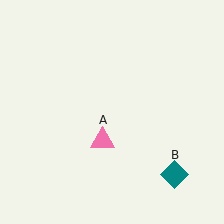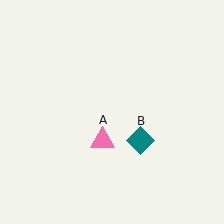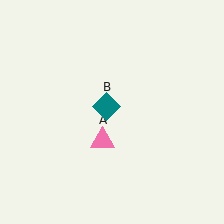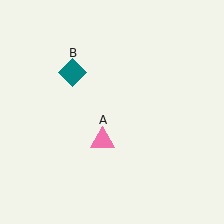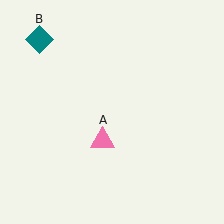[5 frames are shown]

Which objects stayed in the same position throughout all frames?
Pink triangle (object A) remained stationary.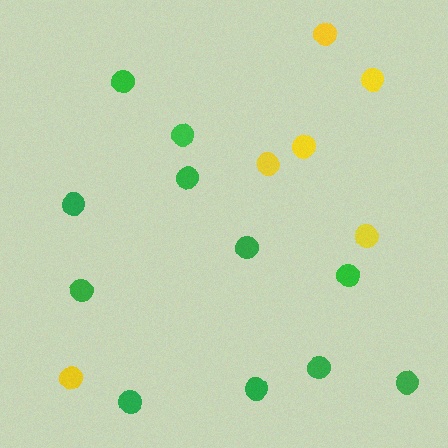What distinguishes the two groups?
There are 2 groups: one group of green circles (11) and one group of yellow circles (6).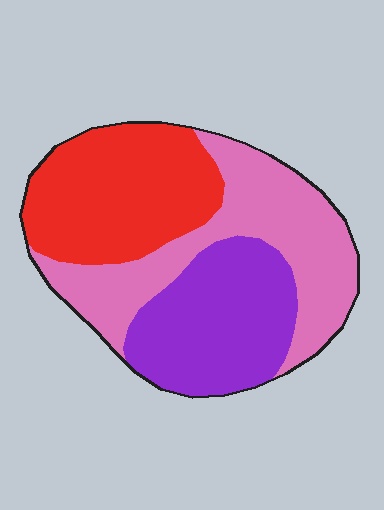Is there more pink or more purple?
Pink.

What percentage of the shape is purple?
Purple covers 30% of the shape.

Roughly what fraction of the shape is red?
Red takes up about one third (1/3) of the shape.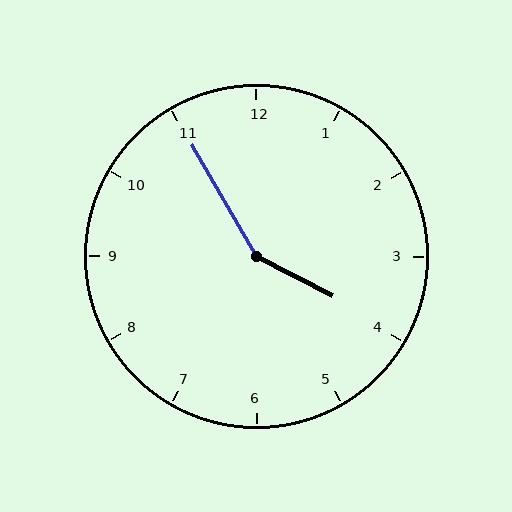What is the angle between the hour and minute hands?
Approximately 148 degrees.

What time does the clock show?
3:55.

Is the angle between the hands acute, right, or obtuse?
It is obtuse.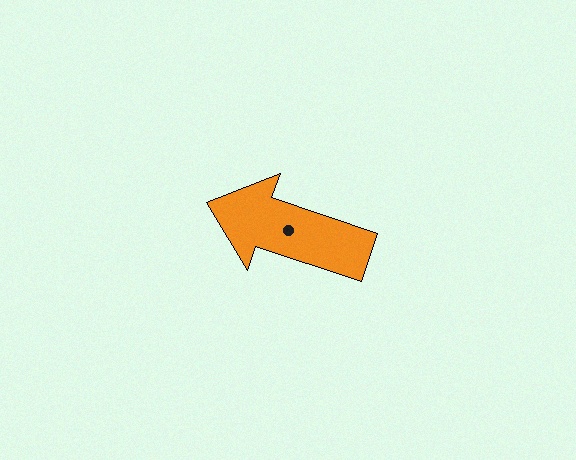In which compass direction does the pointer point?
West.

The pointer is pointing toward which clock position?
Roughly 10 o'clock.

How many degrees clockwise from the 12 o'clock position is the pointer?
Approximately 289 degrees.